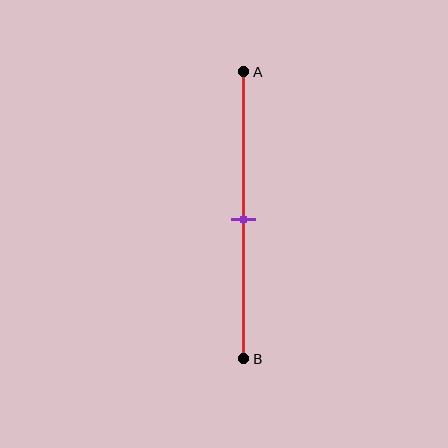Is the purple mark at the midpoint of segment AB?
Yes, the mark is approximately at the midpoint.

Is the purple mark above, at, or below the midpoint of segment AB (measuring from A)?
The purple mark is approximately at the midpoint of segment AB.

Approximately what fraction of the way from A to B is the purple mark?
The purple mark is approximately 50% of the way from A to B.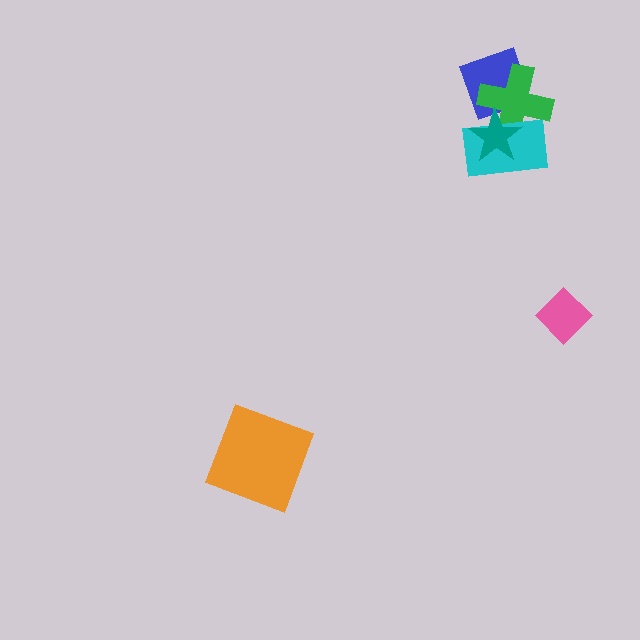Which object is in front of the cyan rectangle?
The teal star is in front of the cyan rectangle.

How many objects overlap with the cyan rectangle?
3 objects overlap with the cyan rectangle.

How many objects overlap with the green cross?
3 objects overlap with the green cross.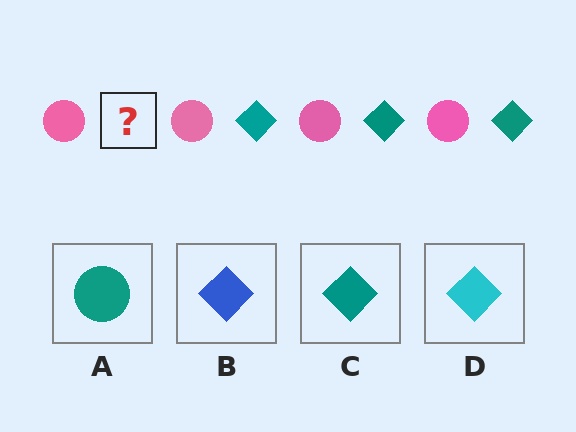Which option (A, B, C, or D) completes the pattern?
C.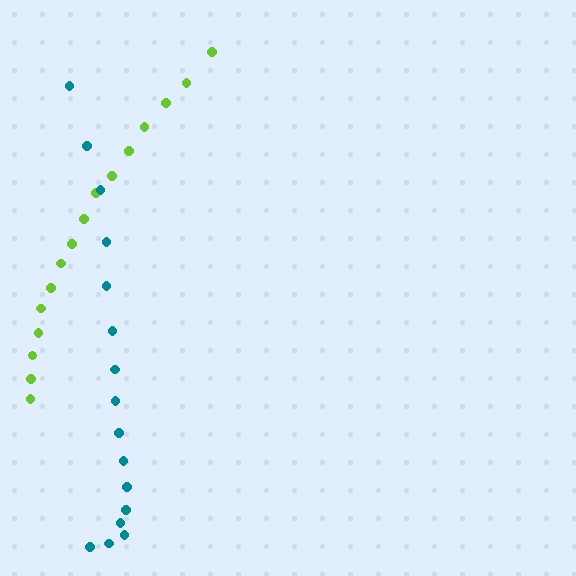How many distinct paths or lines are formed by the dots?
There are 2 distinct paths.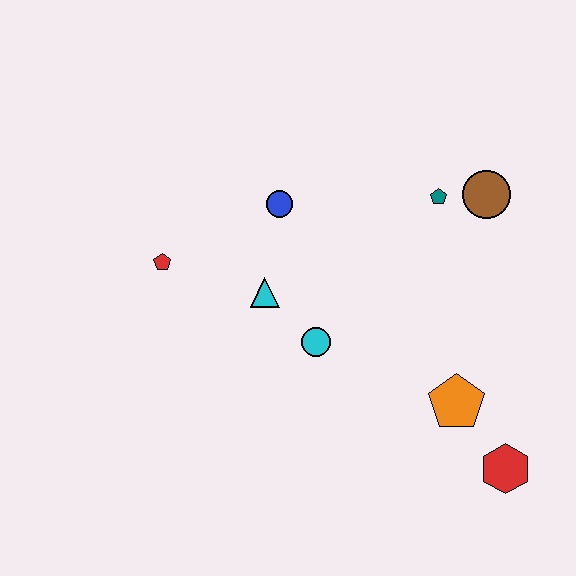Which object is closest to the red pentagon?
The cyan triangle is closest to the red pentagon.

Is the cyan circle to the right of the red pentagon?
Yes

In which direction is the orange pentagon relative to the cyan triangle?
The orange pentagon is to the right of the cyan triangle.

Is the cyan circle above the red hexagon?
Yes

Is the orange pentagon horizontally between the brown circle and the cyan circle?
Yes